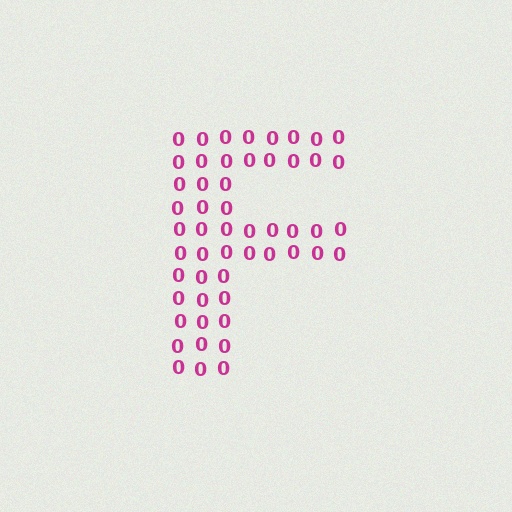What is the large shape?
The large shape is the letter F.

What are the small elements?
The small elements are digit 0's.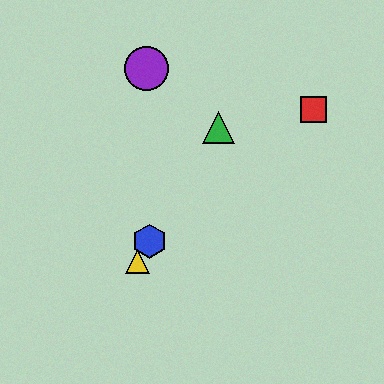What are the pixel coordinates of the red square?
The red square is at (313, 110).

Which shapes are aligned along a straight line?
The blue hexagon, the green triangle, the yellow triangle are aligned along a straight line.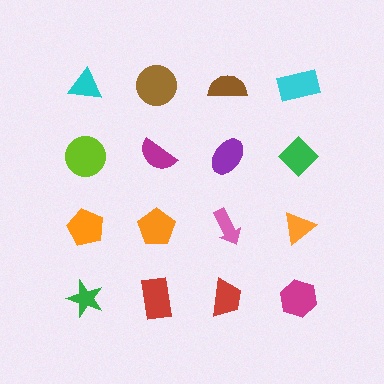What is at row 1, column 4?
A cyan rectangle.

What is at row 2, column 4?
A green diamond.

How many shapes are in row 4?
4 shapes.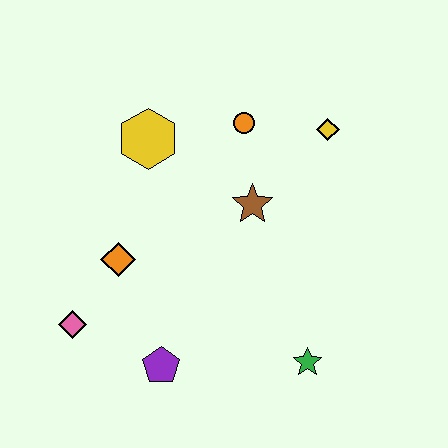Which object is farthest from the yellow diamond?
The pink diamond is farthest from the yellow diamond.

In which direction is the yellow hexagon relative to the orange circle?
The yellow hexagon is to the left of the orange circle.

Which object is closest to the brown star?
The orange circle is closest to the brown star.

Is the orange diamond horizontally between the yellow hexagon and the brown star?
No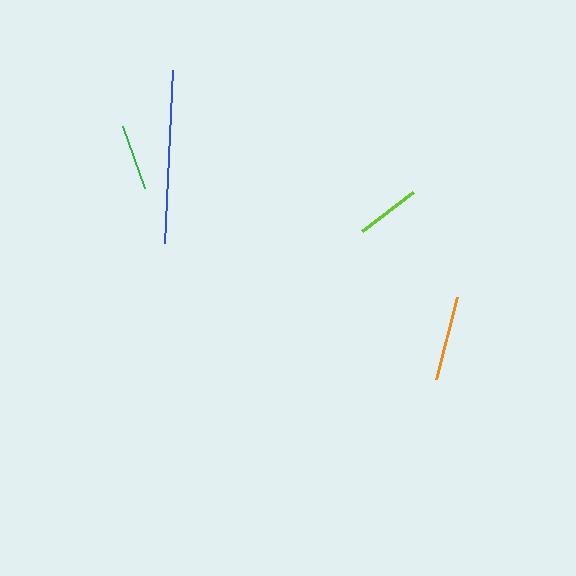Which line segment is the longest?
The blue line is the longest at approximately 173 pixels.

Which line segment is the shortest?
The lime line is the shortest at approximately 64 pixels.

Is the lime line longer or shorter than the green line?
The green line is longer than the lime line.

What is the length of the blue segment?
The blue segment is approximately 173 pixels long.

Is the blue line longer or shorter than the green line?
The blue line is longer than the green line.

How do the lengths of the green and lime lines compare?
The green and lime lines are approximately the same length.